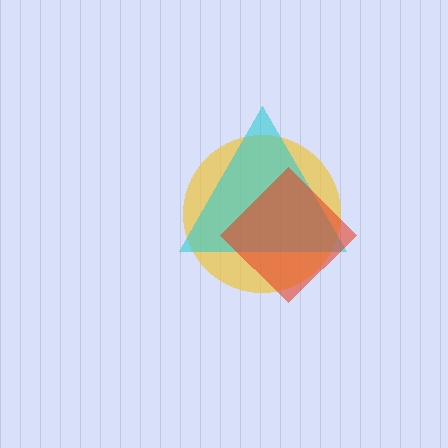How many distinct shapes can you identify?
There are 3 distinct shapes: a yellow circle, a cyan triangle, a red diamond.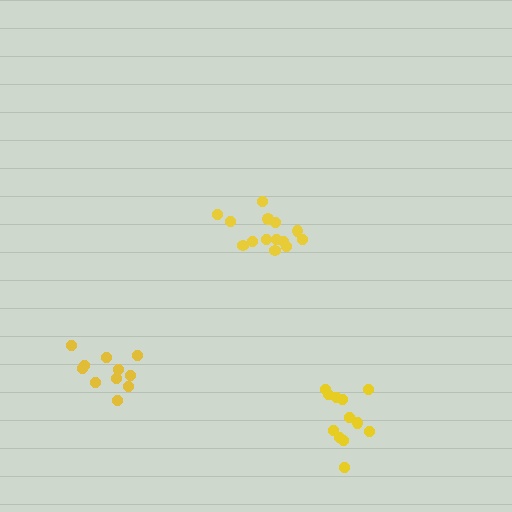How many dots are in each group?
Group 1: 12 dots, Group 2: 11 dots, Group 3: 14 dots (37 total).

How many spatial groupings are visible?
There are 3 spatial groupings.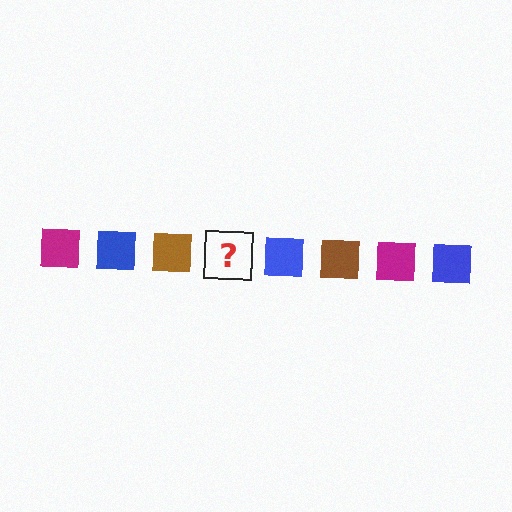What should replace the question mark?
The question mark should be replaced with a magenta square.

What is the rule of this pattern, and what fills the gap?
The rule is that the pattern cycles through magenta, blue, brown squares. The gap should be filled with a magenta square.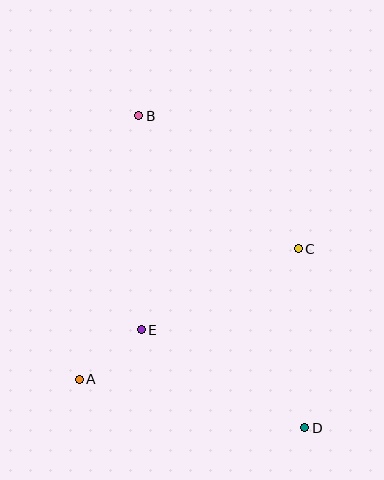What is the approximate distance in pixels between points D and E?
The distance between D and E is approximately 191 pixels.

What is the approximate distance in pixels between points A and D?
The distance between A and D is approximately 231 pixels.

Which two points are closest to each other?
Points A and E are closest to each other.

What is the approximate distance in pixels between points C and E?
The distance between C and E is approximately 177 pixels.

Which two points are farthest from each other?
Points B and D are farthest from each other.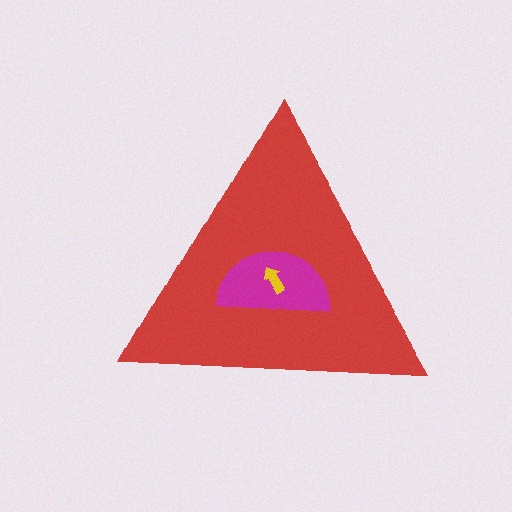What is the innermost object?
The yellow arrow.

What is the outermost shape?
The red triangle.